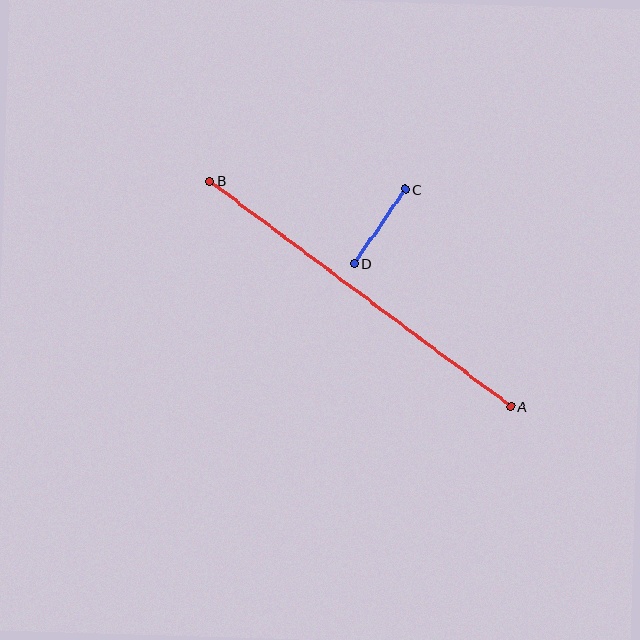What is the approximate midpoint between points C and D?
The midpoint is at approximately (380, 226) pixels.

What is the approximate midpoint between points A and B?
The midpoint is at approximately (360, 294) pixels.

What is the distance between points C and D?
The distance is approximately 91 pixels.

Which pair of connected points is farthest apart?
Points A and B are farthest apart.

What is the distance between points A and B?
The distance is approximately 376 pixels.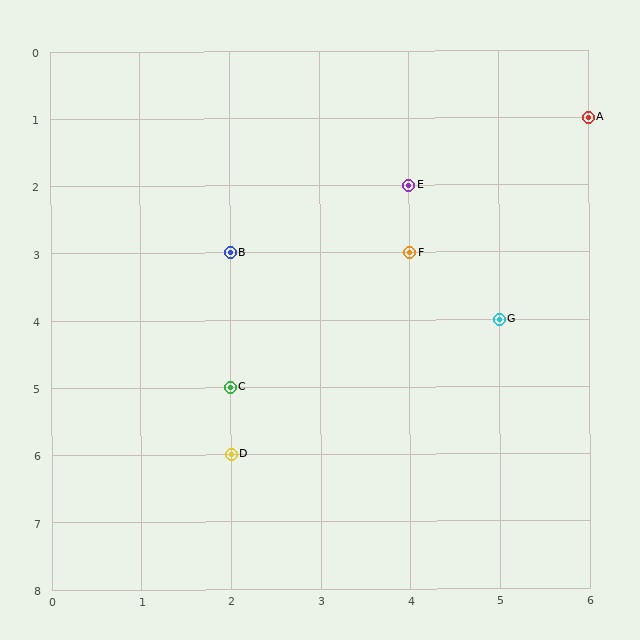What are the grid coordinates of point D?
Point D is at grid coordinates (2, 6).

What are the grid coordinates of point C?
Point C is at grid coordinates (2, 5).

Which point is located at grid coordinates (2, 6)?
Point D is at (2, 6).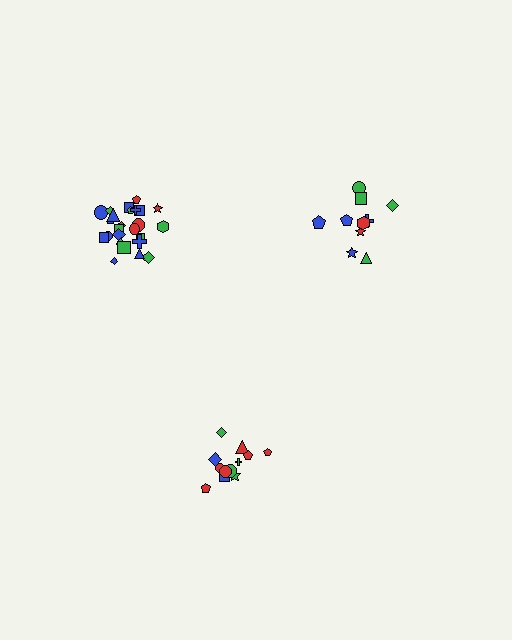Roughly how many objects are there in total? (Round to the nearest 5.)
Roughly 45 objects in total.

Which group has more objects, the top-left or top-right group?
The top-left group.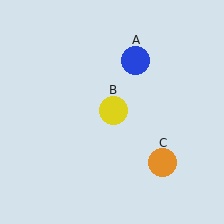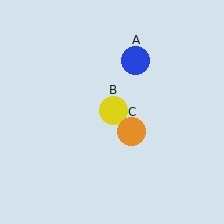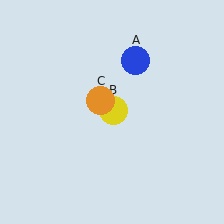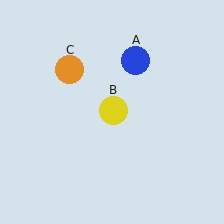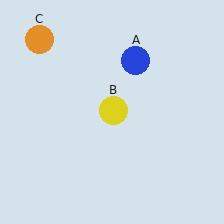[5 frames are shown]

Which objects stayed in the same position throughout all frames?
Blue circle (object A) and yellow circle (object B) remained stationary.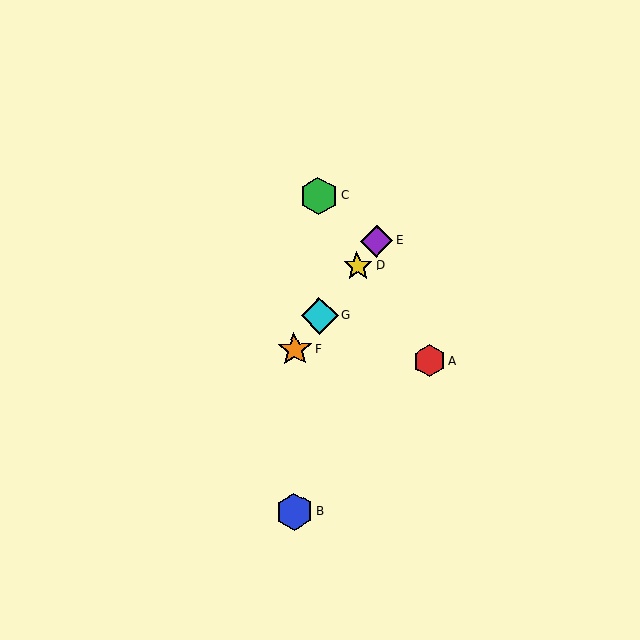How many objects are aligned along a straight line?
4 objects (D, E, F, G) are aligned along a straight line.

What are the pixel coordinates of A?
Object A is at (429, 361).